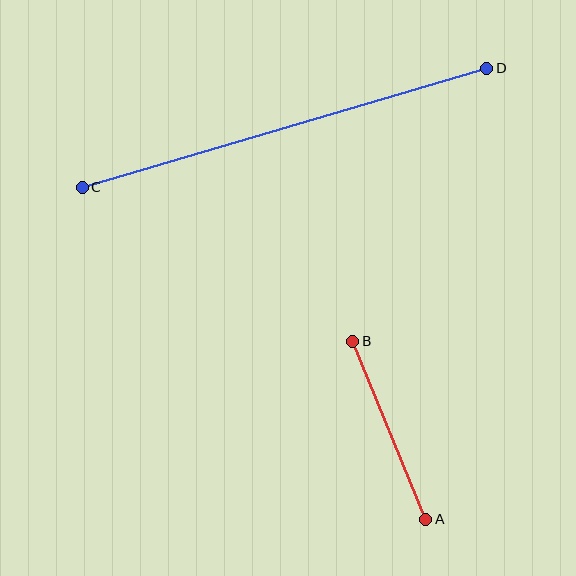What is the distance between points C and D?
The distance is approximately 422 pixels.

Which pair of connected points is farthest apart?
Points C and D are farthest apart.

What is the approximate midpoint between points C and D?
The midpoint is at approximately (285, 128) pixels.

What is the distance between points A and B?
The distance is approximately 192 pixels.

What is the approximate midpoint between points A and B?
The midpoint is at approximately (389, 430) pixels.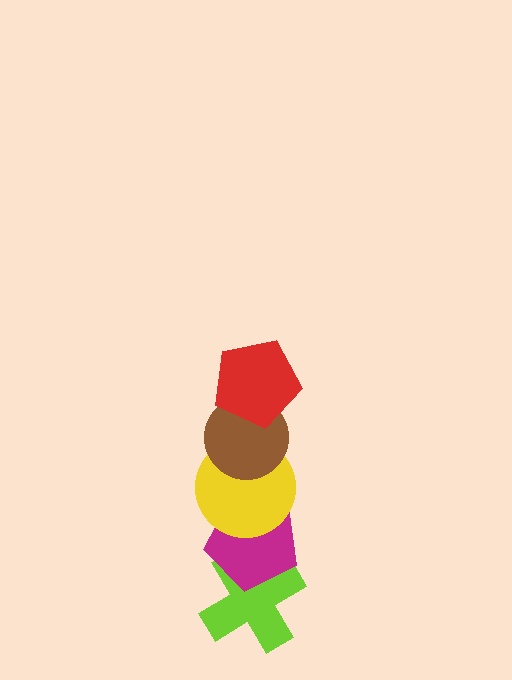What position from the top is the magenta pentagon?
The magenta pentagon is 4th from the top.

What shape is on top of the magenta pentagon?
The yellow circle is on top of the magenta pentagon.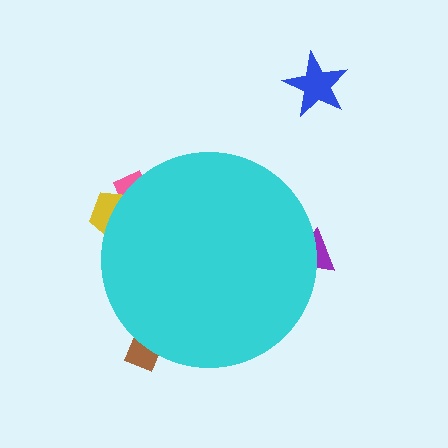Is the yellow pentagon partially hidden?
Yes, the yellow pentagon is partially hidden behind the cyan circle.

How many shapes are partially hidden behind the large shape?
4 shapes are partially hidden.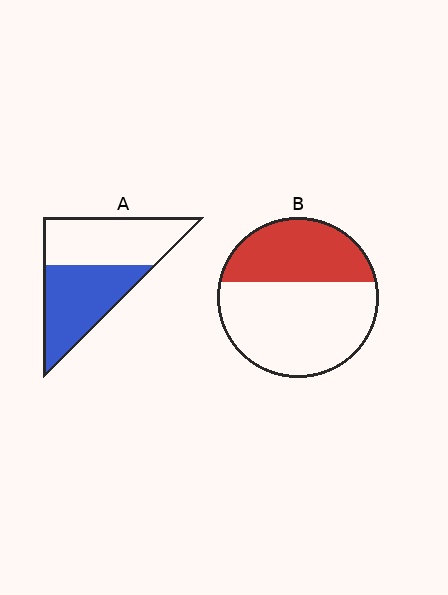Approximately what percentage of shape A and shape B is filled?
A is approximately 50% and B is approximately 40%.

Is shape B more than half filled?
No.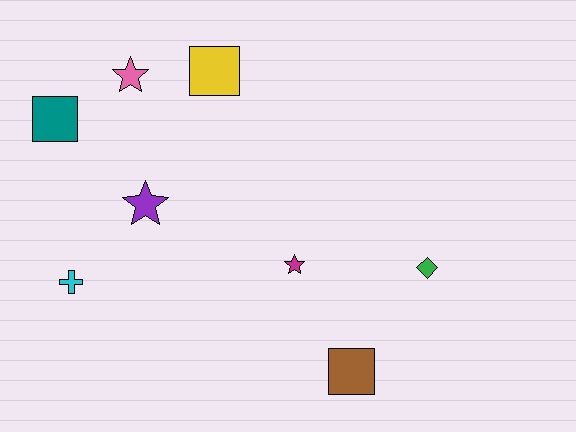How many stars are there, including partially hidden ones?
There are 3 stars.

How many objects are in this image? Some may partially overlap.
There are 8 objects.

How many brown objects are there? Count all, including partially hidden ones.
There is 1 brown object.